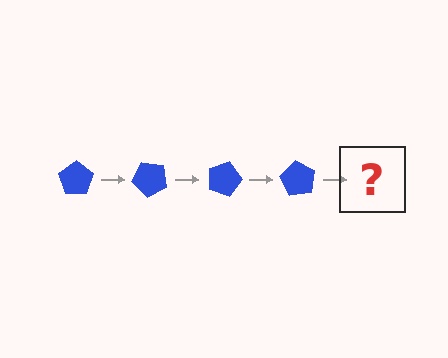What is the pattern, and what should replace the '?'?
The pattern is that the pentagon rotates 45 degrees each step. The '?' should be a blue pentagon rotated 180 degrees.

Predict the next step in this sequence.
The next step is a blue pentagon rotated 180 degrees.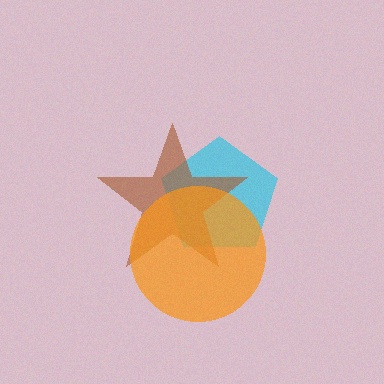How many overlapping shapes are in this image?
There are 3 overlapping shapes in the image.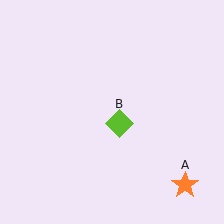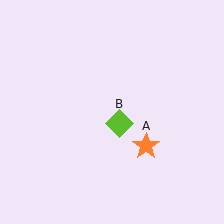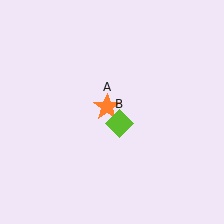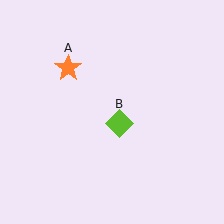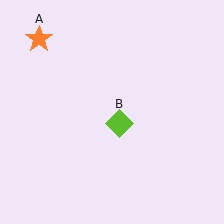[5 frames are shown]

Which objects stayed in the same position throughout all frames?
Lime diamond (object B) remained stationary.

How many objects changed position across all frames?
1 object changed position: orange star (object A).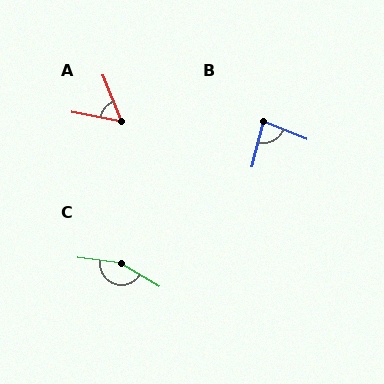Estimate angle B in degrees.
Approximately 83 degrees.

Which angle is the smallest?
A, at approximately 57 degrees.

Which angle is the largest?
C, at approximately 157 degrees.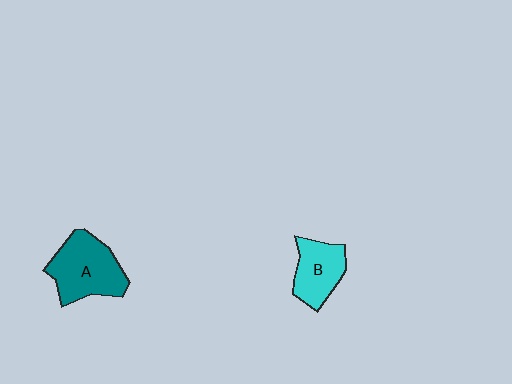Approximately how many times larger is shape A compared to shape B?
Approximately 1.4 times.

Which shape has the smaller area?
Shape B (cyan).